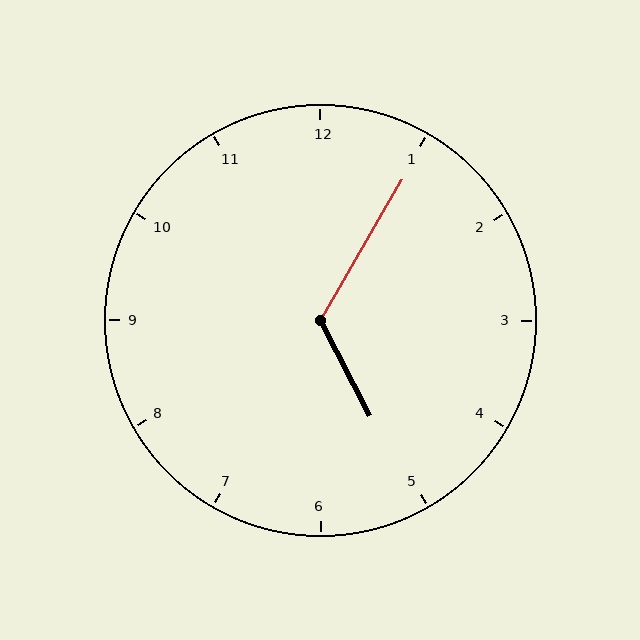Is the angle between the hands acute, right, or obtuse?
It is obtuse.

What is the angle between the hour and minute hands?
Approximately 122 degrees.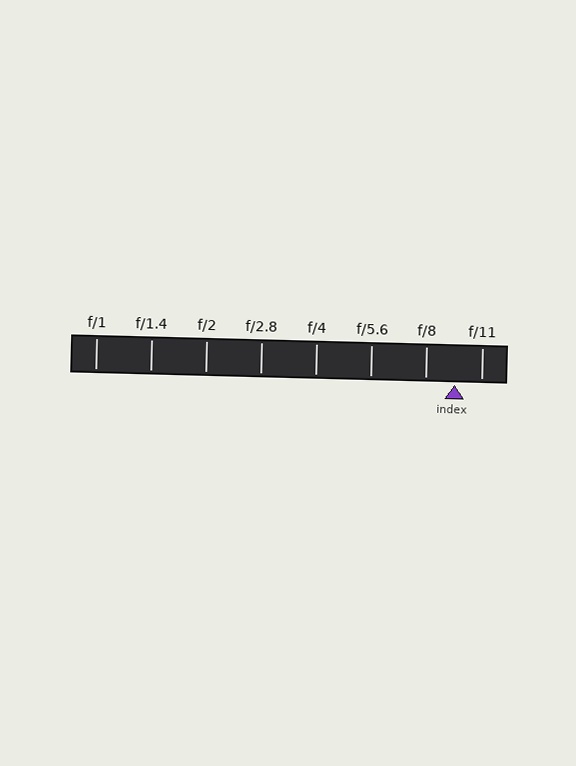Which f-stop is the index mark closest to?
The index mark is closest to f/11.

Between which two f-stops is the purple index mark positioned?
The index mark is between f/8 and f/11.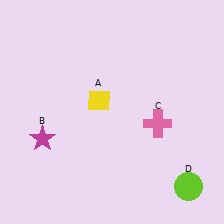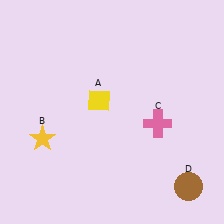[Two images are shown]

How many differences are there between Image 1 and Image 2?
There are 2 differences between the two images.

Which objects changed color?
B changed from magenta to yellow. D changed from lime to brown.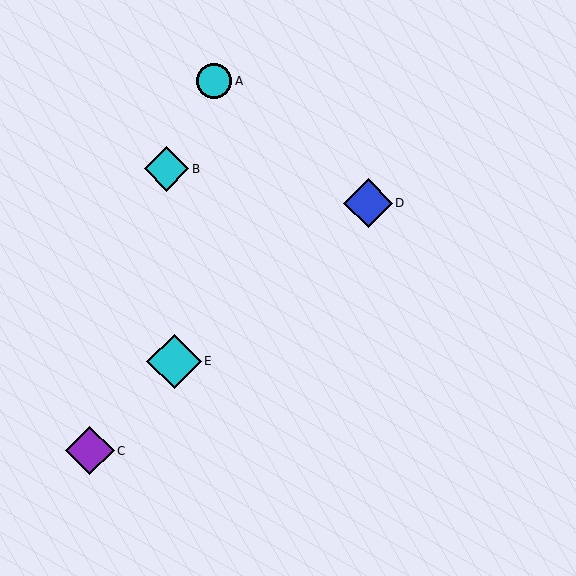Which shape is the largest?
The cyan diamond (labeled E) is the largest.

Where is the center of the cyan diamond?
The center of the cyan diamond is at (174, 361).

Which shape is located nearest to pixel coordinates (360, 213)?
The blue diamond (labeled D) at (368, 203) is nearest to that location.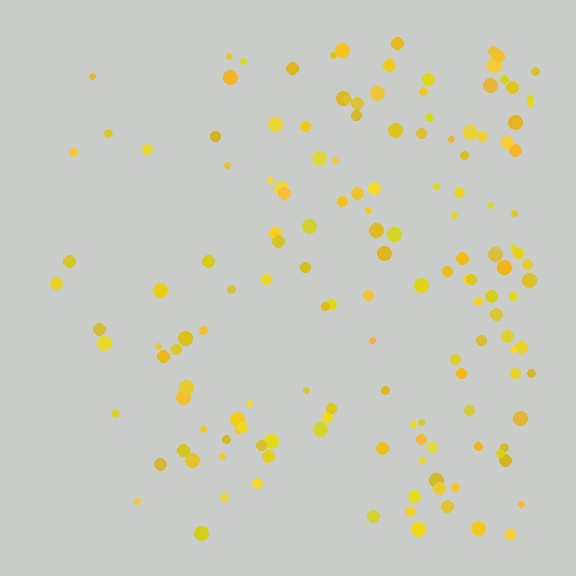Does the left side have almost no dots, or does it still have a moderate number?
Still a moderate number, just noticeably fewer than the right.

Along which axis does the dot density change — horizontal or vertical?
Horizontal.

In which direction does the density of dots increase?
From left to right, with the right side densest.